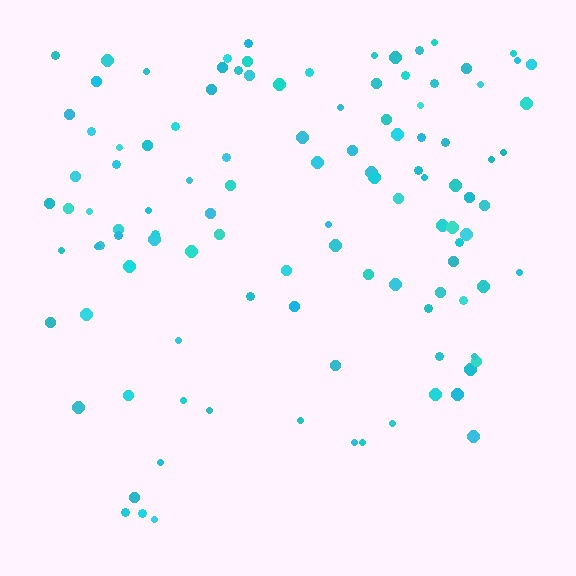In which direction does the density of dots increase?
From bottom to top, with the top side densest.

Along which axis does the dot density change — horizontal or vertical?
Vertical.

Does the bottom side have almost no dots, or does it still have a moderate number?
Still a moderate number, just noticeably fewer than the top.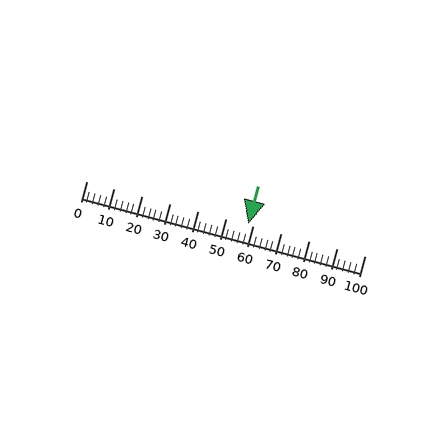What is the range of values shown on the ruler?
The ruler shows values from 0 to 100.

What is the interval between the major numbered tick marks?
The major tick marks are spaced 10 units apart.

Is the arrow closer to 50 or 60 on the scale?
The arrow is closer to 60.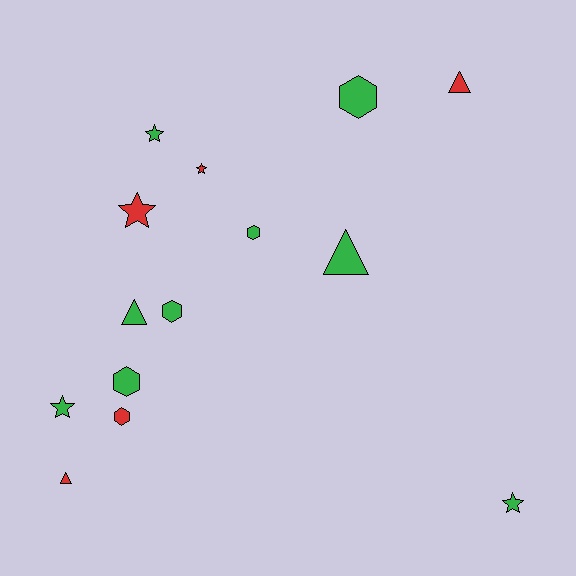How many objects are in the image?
There are 14 objects.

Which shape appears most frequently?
Hexagon, with 5 objects.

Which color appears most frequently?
Green, with 9 objects.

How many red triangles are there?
There are 2 red triangles.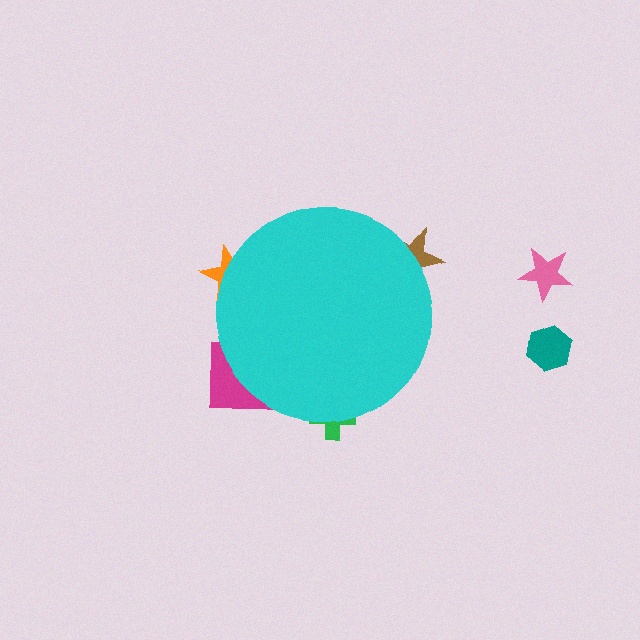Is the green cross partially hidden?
Yes, the green cross is partially hidden behind the cyan circle.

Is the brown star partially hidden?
Yes, the brown star is partially hidden behind the cyan circle.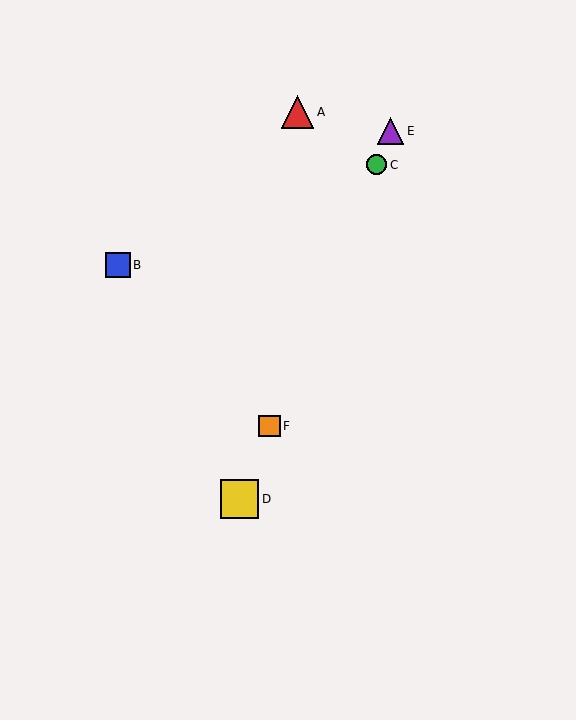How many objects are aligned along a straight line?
4 objects (C, D, E, F) are aligned along a straight line.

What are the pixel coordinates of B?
Object B is at (118, 265).